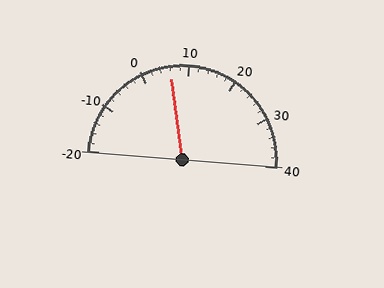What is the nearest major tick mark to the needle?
The nearest major tick mark is 10.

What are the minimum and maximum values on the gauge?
The gauge ranges from -20 to 40.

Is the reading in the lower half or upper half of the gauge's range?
The reading is in the lower half of the range (-20 to 40).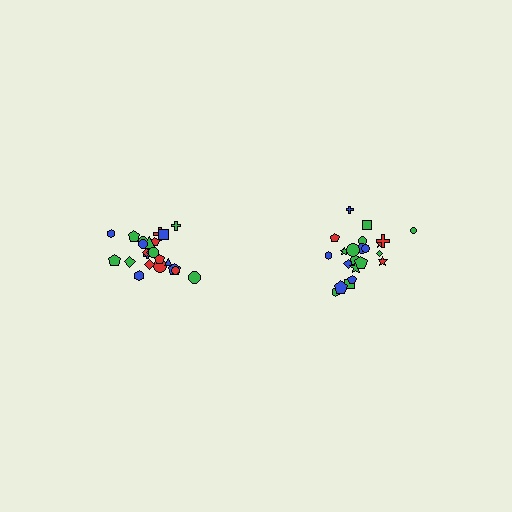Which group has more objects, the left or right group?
The left group.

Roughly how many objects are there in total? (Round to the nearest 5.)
Roughly 45 objects in total.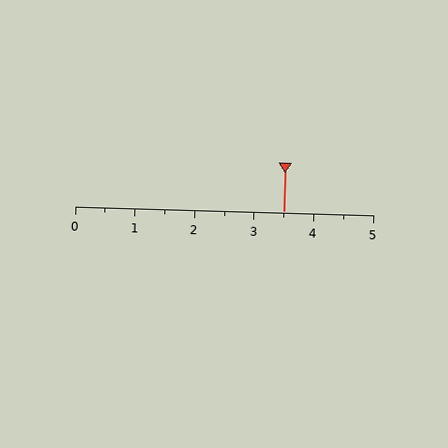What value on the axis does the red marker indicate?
The marker indicates approximately 3.5.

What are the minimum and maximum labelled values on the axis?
The axis runs from 0 to 5.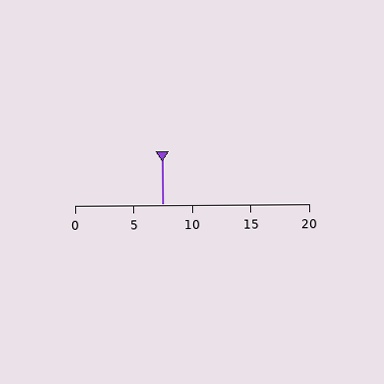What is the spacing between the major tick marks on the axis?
The major ticks are spaced 5 apart.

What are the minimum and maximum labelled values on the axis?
The axis runs from 0 to 20.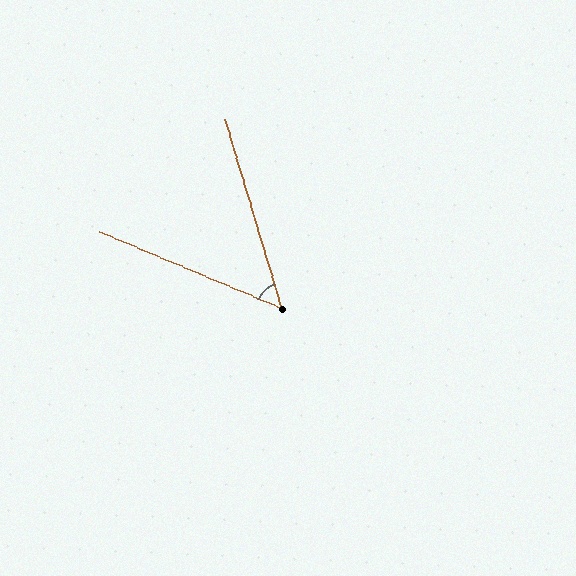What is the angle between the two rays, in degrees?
Approximately 51 degrees.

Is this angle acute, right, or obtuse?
It is acute.